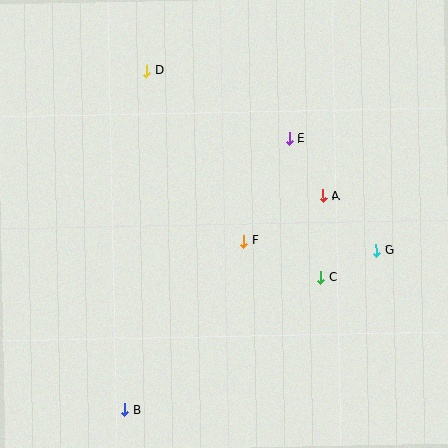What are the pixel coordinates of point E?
Point E is at (290, 139).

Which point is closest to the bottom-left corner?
Point B is closest to the bottom-left corner.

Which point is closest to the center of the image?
Point F at (244, 241) is closest to the center.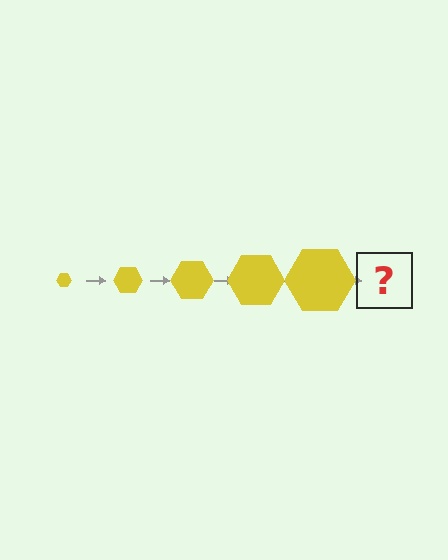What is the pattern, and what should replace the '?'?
The pattern is that the hexagon gets progressively larger each step. The '?' should be a yellow hexagon, larger than the previous one.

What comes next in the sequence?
The next element should be a yellow hexagon, larger than the previous one.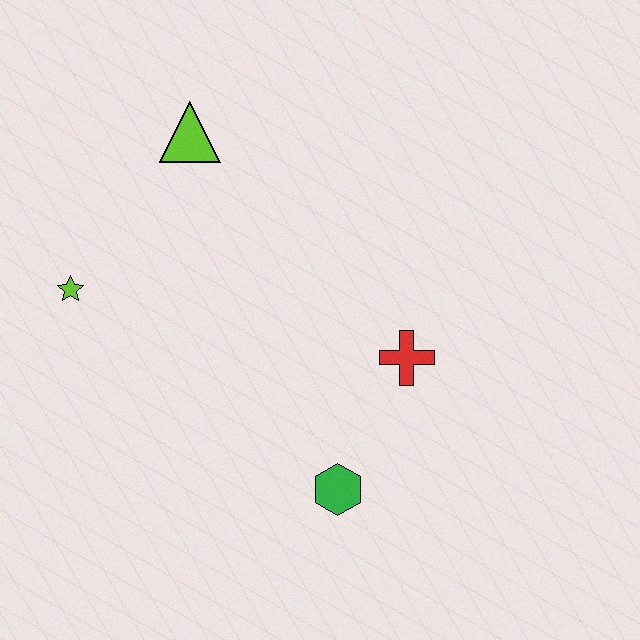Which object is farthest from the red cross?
The lime star is farthest from the red cross.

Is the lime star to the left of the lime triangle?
Yes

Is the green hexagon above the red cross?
No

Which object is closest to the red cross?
The green hexagon is closest to the red cross.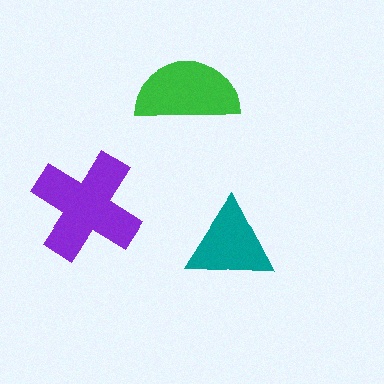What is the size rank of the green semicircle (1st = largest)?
2nd.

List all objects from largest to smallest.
The purple cross, the green semicircle, the teal triangle.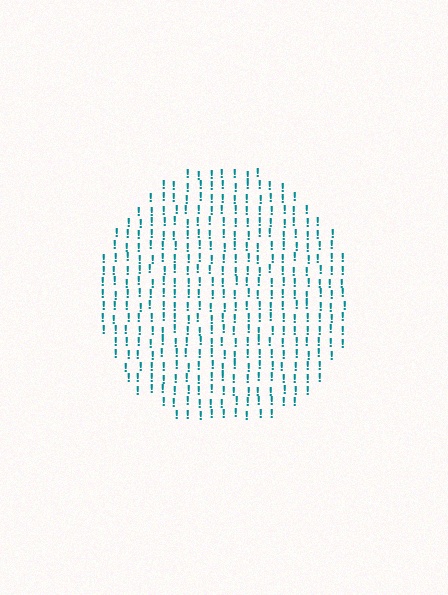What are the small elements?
The small elements are exclamation marks.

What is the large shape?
The large shape is a circle.